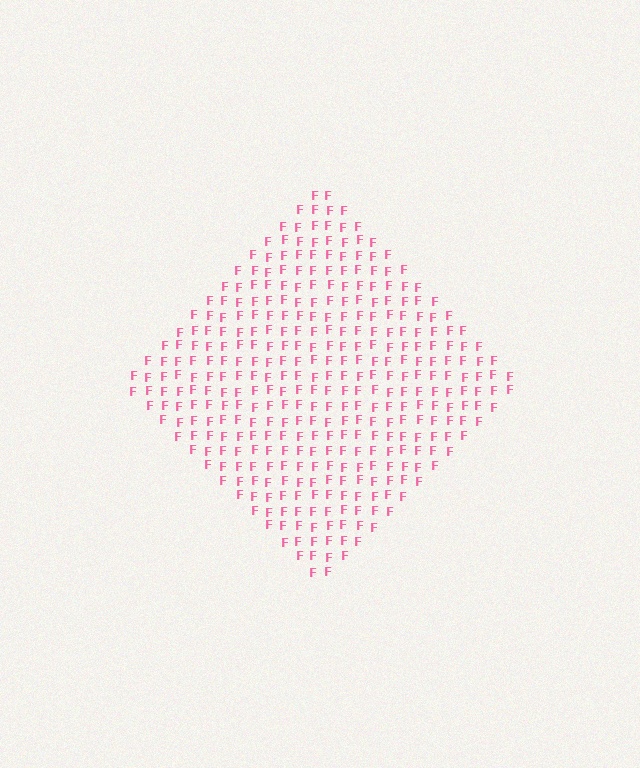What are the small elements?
The small elements are letter F's.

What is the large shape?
The large shape is a diamond.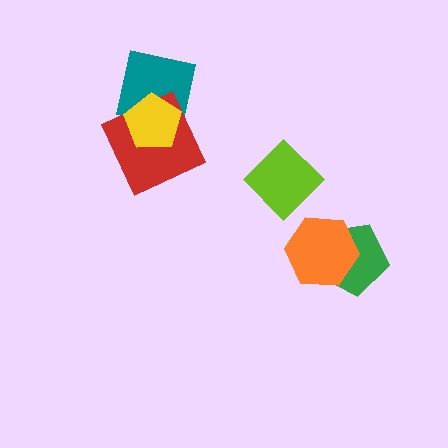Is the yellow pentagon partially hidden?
No, no other shape covers it.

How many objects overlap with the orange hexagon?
1 object overlaps with the orange hexagon.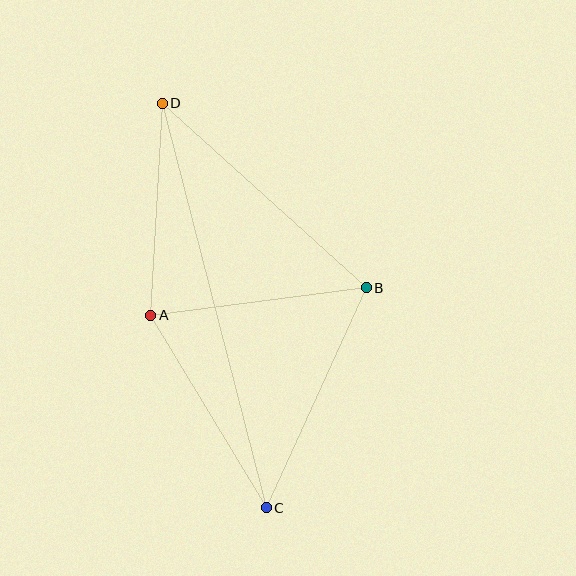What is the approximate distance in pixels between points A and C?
The distance between A and C is approximately 224 pixels.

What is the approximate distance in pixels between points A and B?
The distance between A and B is approximately 217 pixels.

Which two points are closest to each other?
Points A and D are closest to each other.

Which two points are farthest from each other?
Points C and D are farthest from each other.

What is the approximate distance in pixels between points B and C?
The distance between B and C is approximately 242 pixels.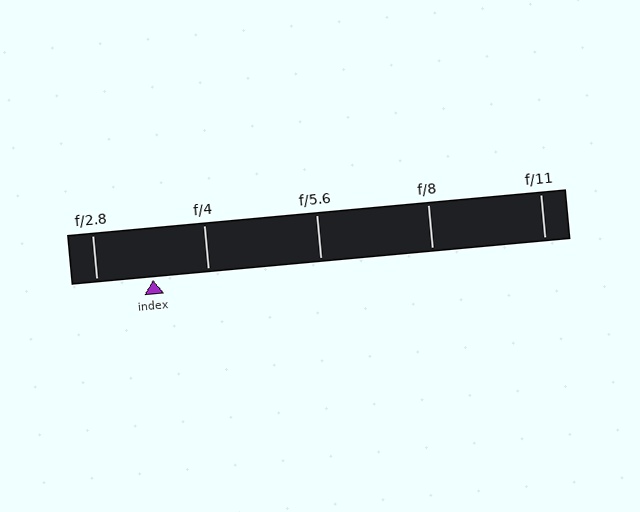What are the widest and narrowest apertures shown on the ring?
The widest aperture shown is f/2.8 and the narrowest is f/11.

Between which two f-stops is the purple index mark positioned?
The index mark is between f/2.8 and f/4.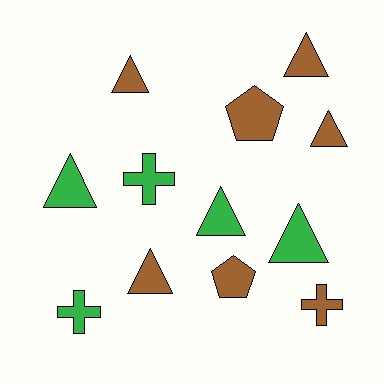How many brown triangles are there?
There are 4 brown triangles.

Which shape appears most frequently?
Triangle, with 7 objects.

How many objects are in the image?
There are 12 objects.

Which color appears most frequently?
Brown, with 7 objects.